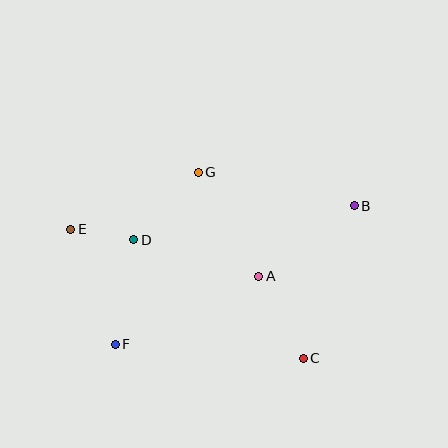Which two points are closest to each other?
Points D and E are closest to each other.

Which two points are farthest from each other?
Points B and E are farthest from each other.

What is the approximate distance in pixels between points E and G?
The distance between E and G is approximately 140 pixels.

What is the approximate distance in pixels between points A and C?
The distance between A and C is approximately 93 pixels.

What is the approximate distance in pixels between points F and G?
The distance between F and G is approximately 191 pixels.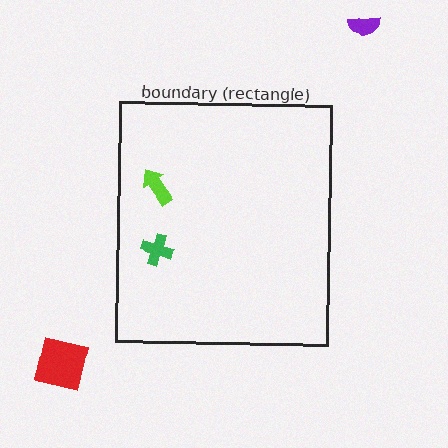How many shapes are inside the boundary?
2 inside, 2 outside.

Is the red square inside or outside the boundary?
Outside.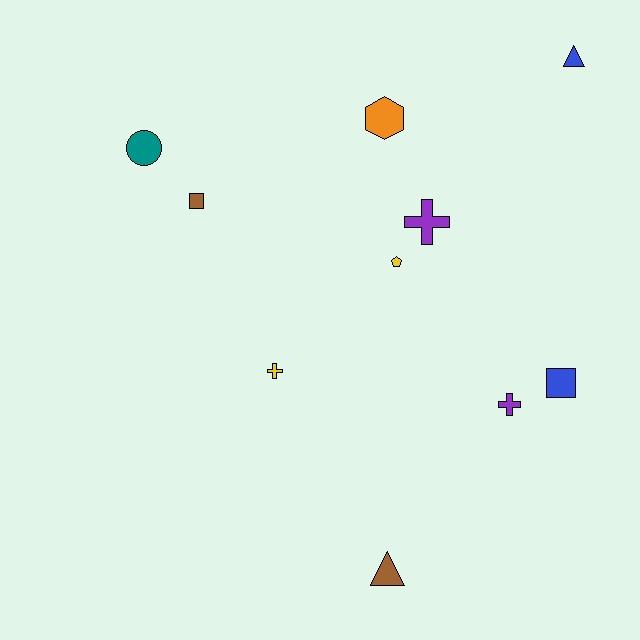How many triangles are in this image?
There are 2 triangles.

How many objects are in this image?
There are 10 objects.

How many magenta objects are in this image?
There are no magenta objects.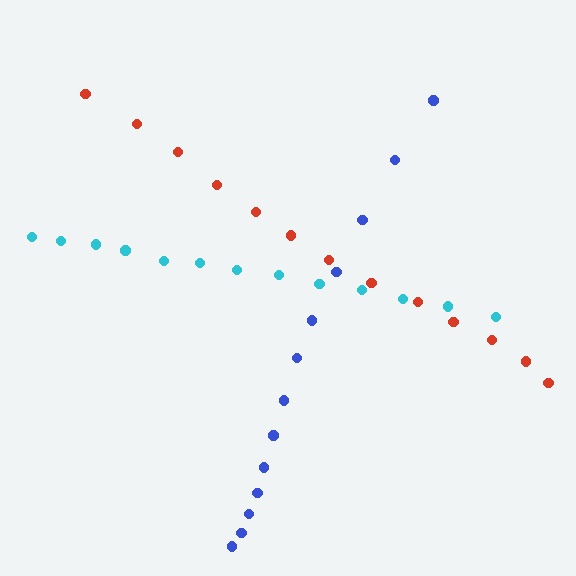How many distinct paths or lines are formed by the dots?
There are 3 distinct paths.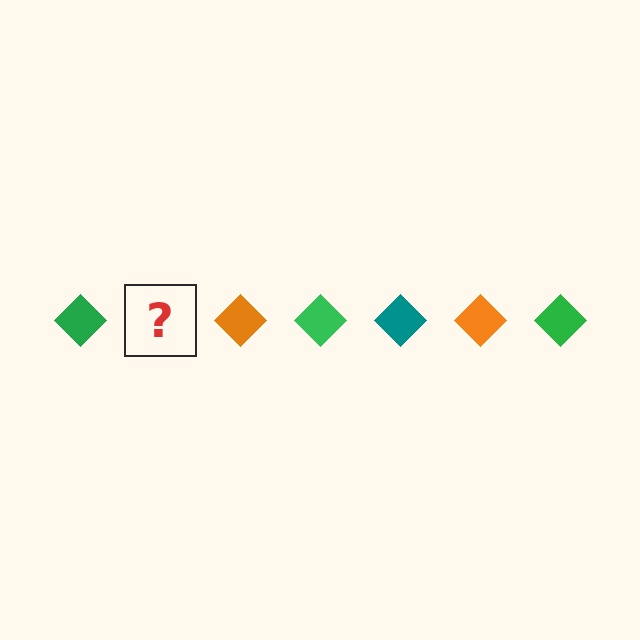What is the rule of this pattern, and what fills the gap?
The rule is that the pattern cycles through green, teal, orange diamonds. The gap should be filled with a teal diamond.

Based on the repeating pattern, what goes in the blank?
The blank should be a teal diamond.